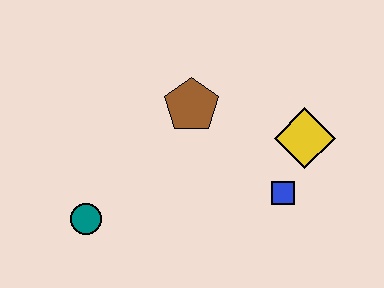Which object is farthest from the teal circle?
The yellow diamond is farthest from the teal circle.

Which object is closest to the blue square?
The yellow diamond is closest to the blue square.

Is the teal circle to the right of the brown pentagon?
No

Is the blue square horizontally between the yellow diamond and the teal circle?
Yes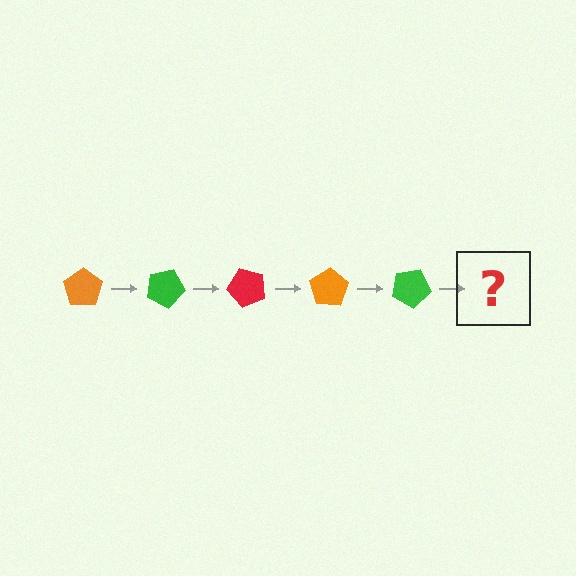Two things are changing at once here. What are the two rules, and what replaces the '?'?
The two rules are that it rotates 25 degrees each step and the color cycles through orange, green, and red. The '?' should be a red pentagon, rotated 125 degrees from the start.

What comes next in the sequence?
The next element should be a red pentagon, rotated 125 degrees from the start.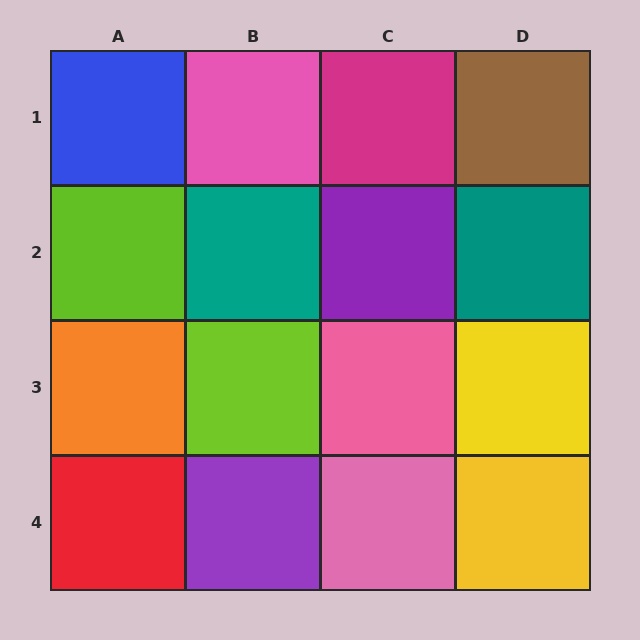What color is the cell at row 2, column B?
Teal.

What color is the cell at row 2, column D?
Teal.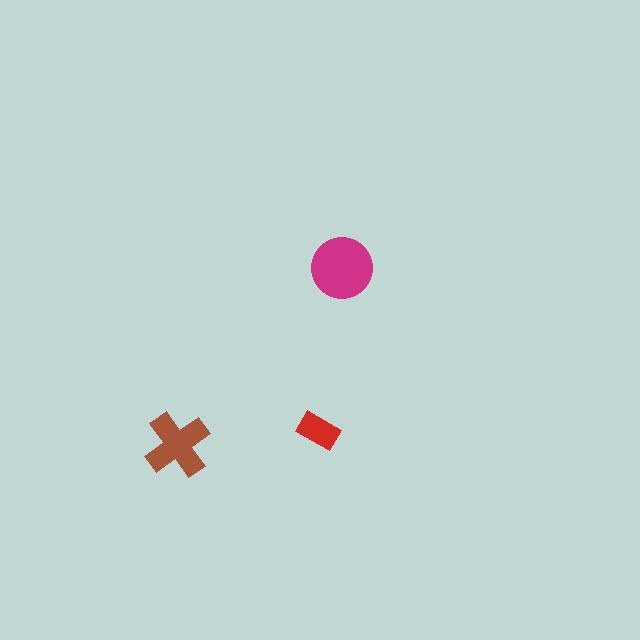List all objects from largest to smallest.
The magenta circle, the brown cross, the red rectangle.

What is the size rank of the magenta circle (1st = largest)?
1st.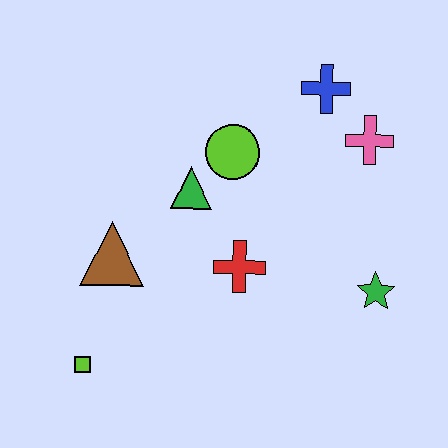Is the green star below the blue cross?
Yes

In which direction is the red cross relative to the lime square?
The red cross is to the right of the lime square.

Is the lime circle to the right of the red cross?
No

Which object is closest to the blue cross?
The pink cross is closest to the blue cross.